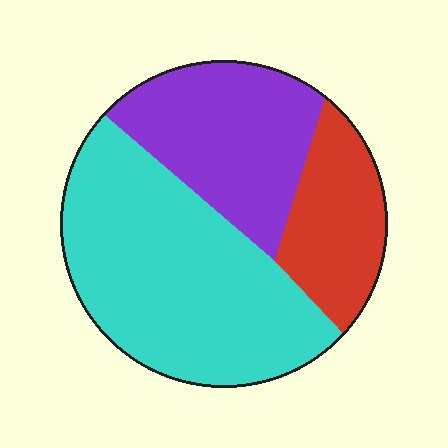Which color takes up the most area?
Cyan, at roughly 50%.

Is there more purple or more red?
Purple.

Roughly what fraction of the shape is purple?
Purple covers about 30% of the shape.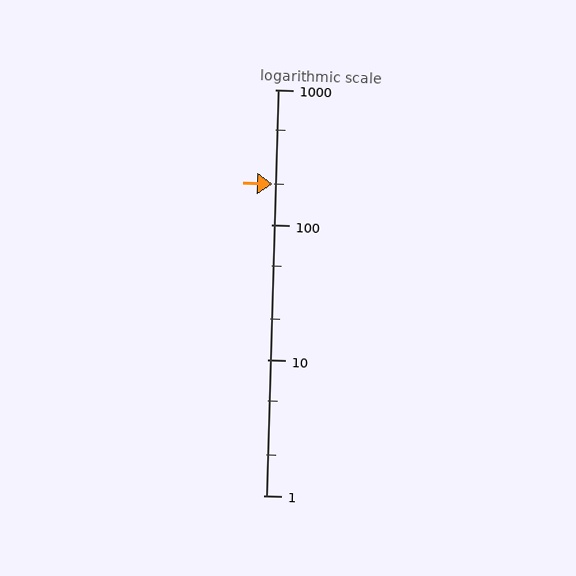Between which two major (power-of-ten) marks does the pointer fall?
The pointer is between 100 and 1000.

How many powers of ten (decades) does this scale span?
The scale spans 3 decades, from 1 to 1000.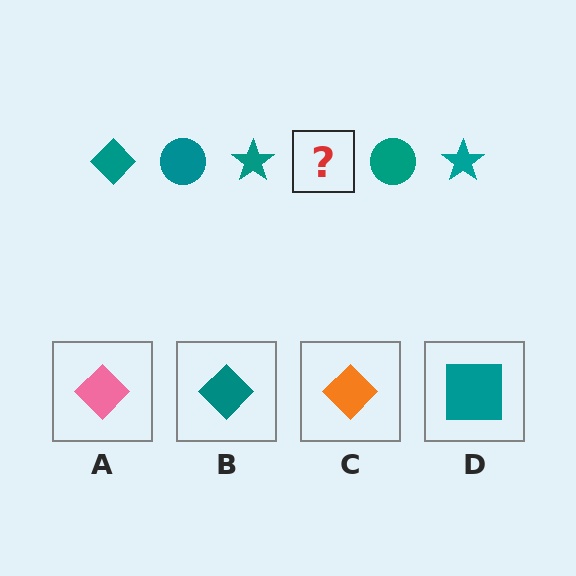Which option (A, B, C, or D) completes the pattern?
B.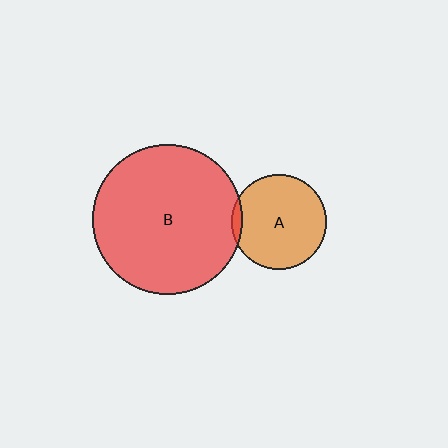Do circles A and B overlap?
Yes.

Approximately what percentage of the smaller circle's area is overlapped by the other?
Approximately 5%.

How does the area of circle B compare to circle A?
Approximately 2.5 times.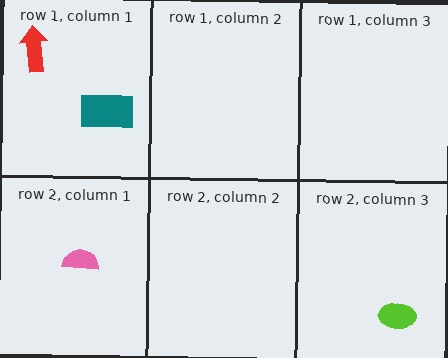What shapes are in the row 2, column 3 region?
The lime ellipse.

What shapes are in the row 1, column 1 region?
The teal rectangle, the red arrow.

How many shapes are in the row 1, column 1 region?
2.